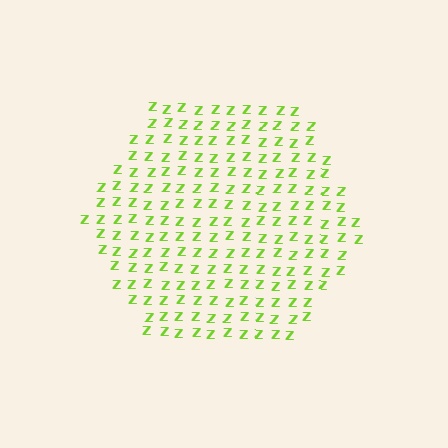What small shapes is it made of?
It is made of small letter Z's.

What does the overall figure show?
The overall figure shows a hexagon.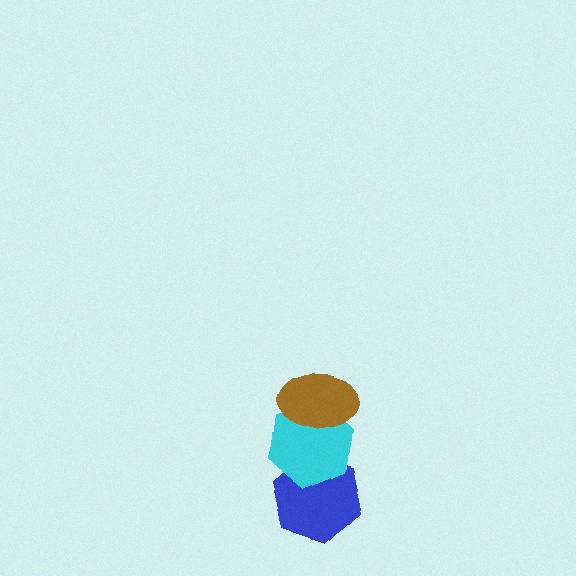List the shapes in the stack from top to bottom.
From top to bottom: the brown ellipse, the cyan hexagon, the blue hexagon.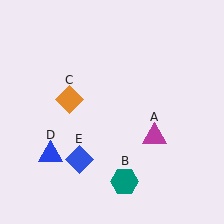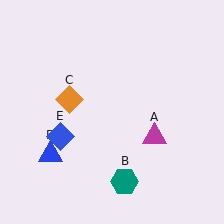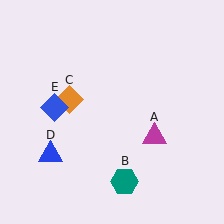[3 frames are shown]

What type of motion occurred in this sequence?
The blue diamond (object E) rotated clockwise around the center of the scene.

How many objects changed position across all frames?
1 object changed position: blue diamond (object E).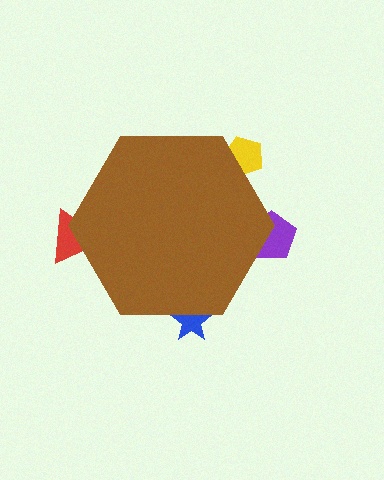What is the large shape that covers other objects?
A brown hexagon.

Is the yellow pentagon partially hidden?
Yes, the yellow pentagon is partially hidden behind the brown hexagon.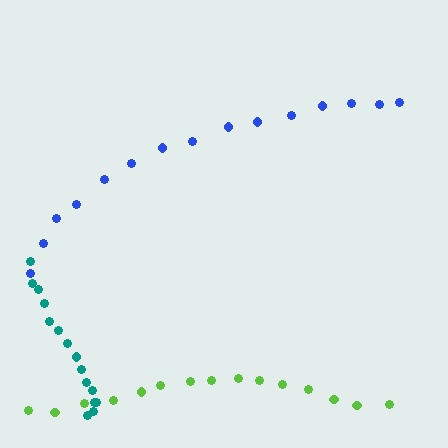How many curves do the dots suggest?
There are 3 distinct paths.